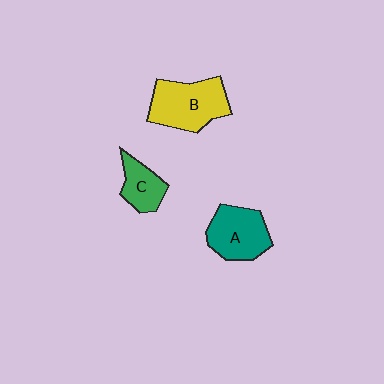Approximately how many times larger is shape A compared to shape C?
Approximately 1.6 times.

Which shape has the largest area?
Shape B (yellow).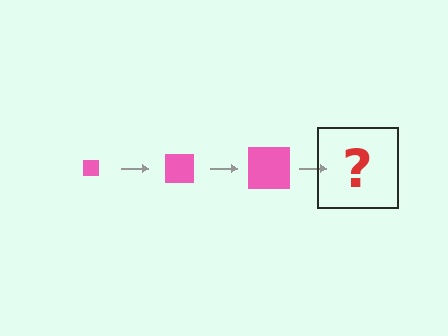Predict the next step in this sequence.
The next step is a pink square, larger than the previous one.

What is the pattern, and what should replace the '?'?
The pattern is that the square gets progressively larger each step. The '?' should be a pink square, larger than the previous one.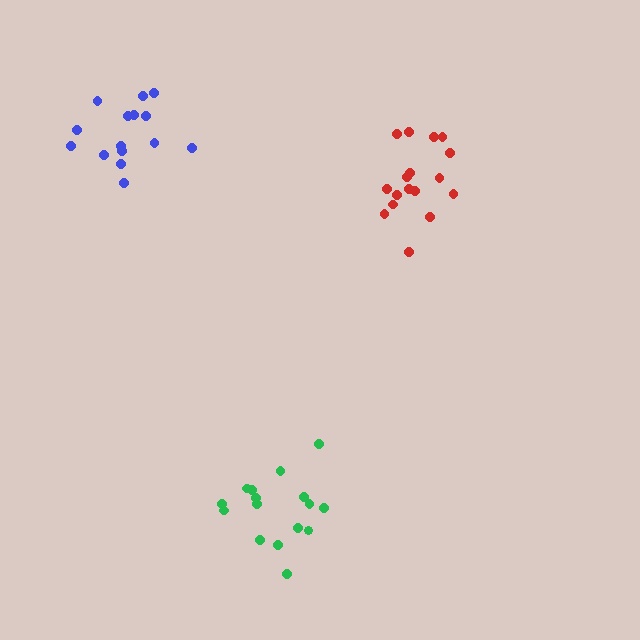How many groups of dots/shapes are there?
There are 3 groups.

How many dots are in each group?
Group 1: 17 dots, Group 2: 16 dots, Group 3: 15 dots (48 total).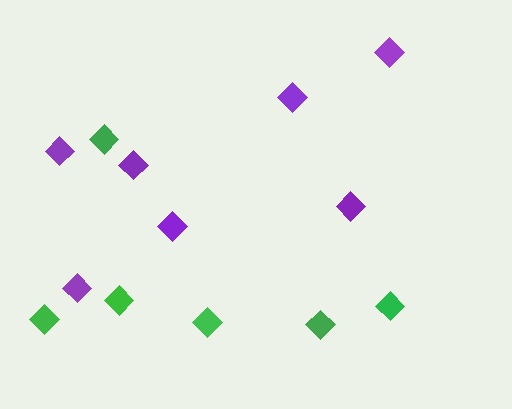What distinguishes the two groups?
There are 2 groups: one group of purple diamonds (7) and one group of green diamonds (6).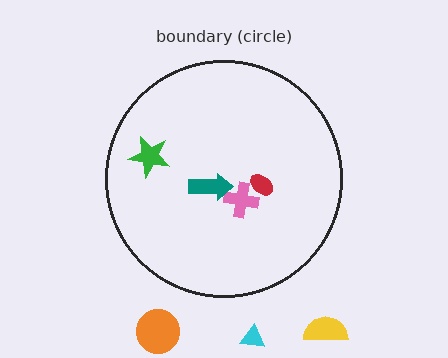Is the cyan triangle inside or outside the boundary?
Outside.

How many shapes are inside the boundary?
4 inside, 3 outside.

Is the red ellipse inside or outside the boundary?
Inside.